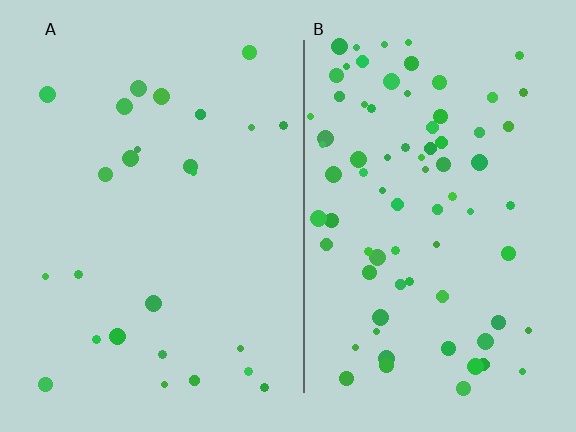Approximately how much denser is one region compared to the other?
Approximately 3.1× — region B over region A.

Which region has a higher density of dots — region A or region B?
B (the right).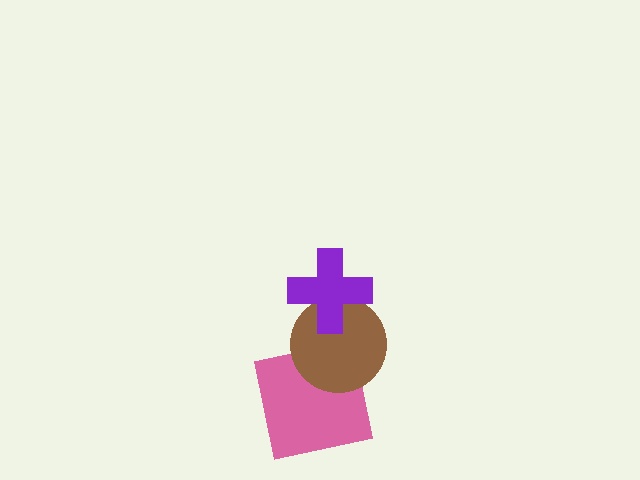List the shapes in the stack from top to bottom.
From top to bottom: the purple cross, the brown circle, the pink square.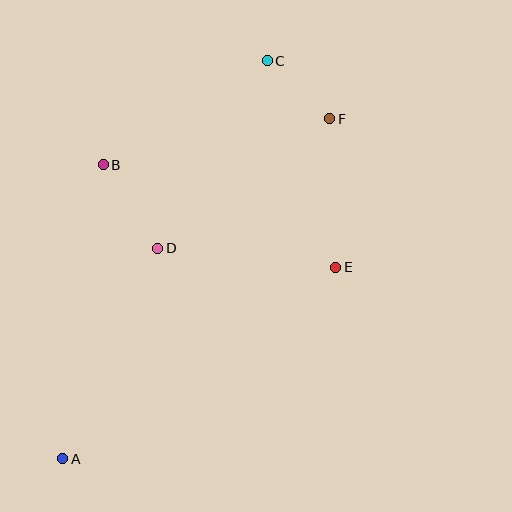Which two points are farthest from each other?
Points A and C are farthest from each other.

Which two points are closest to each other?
Points C and F are closest to each other.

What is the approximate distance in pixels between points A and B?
The distance between A and B is approximately 297 pixels.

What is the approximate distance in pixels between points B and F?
The distance between B and F is approximately 231 pixels.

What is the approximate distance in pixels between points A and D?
The distance between A and D is approximately 231 pixels.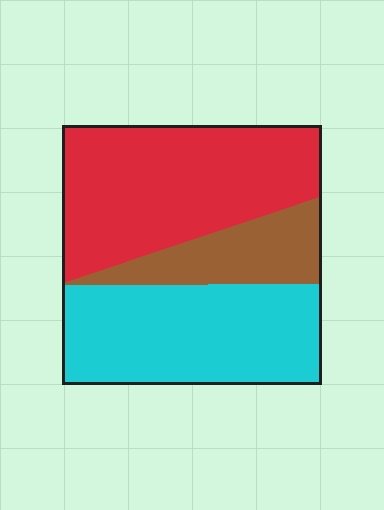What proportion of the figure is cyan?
Cyan covers around 40% of the figure.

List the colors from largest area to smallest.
From largest to smallest: red, cyan, brown.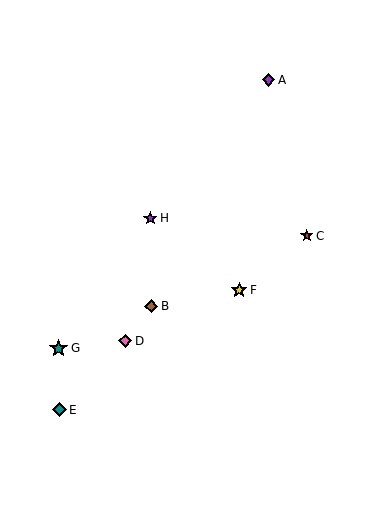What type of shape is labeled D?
Shape D is a pink diamond.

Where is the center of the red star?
The center of the red star is at (307, 236).